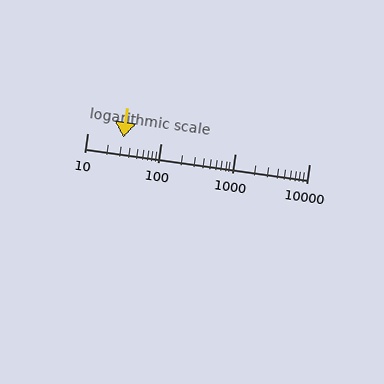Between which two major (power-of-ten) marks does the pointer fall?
The pointer is between 10 and 100.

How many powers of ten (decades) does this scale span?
The scale spans 3 decades, from 10 to 10000.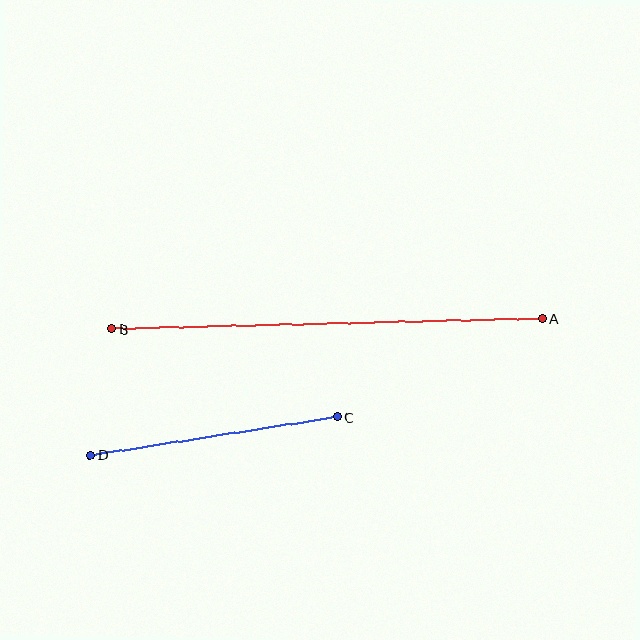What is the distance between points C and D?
The distance is approximately 250 pixels.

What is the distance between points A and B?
The distance is approximately 431 pixels.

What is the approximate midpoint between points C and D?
The midpoint is at approximately (214, 436) pixels.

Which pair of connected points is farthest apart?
Points A and B are farthest apart.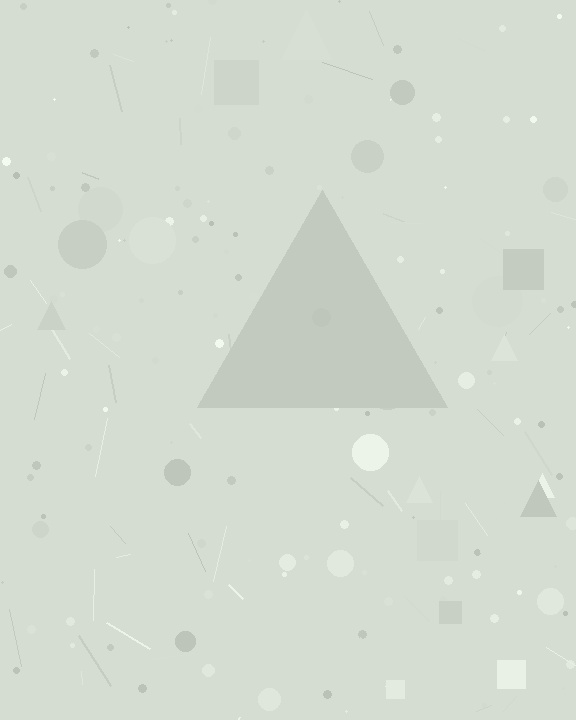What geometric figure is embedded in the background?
A triangle is embedded in the background.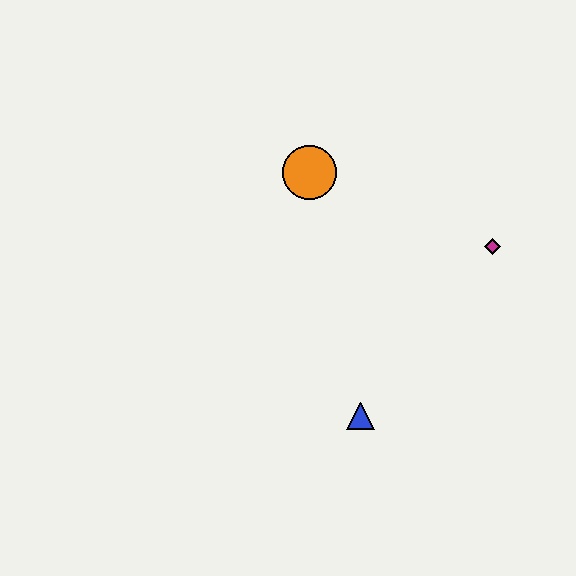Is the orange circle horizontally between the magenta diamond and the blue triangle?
No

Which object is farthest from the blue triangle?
The orange circle is farthest from the blue triangle.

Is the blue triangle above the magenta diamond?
No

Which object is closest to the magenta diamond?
The orange circle is closest to the magenta diamond.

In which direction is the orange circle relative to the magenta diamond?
The orange circle is to the left of the magenta diamond.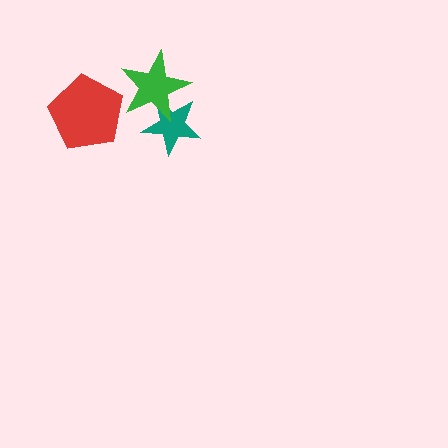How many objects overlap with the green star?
1 object overlaps with the green star.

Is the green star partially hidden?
No, no other shape covers it.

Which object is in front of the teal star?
The green star is in front of the teal star.